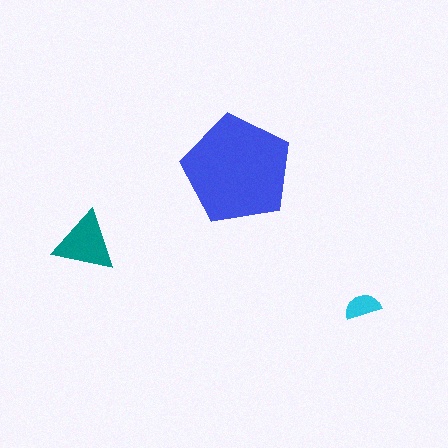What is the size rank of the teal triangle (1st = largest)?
2nd.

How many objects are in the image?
There are 3 objects in the image.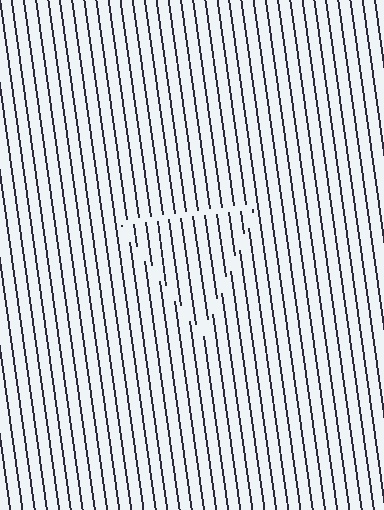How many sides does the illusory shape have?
3 sides — the line-ends trace a triangle.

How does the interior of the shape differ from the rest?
The interior of the shape contains the same grating, shifted by half a period — the contour is defined by the phase discontinuity where line-ends from the inner and outer gratings abut.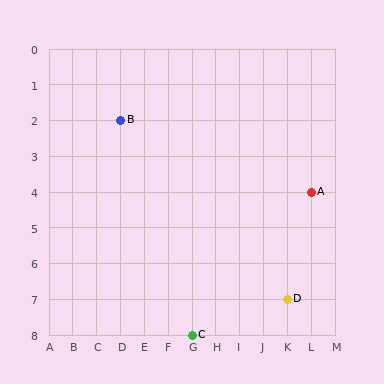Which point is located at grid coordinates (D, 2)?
Point B is at (D, 2).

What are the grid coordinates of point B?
Point B is at grid coordinates (D, 2).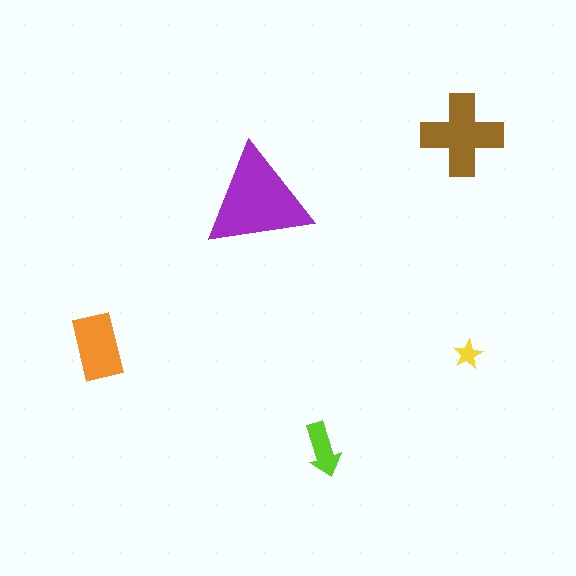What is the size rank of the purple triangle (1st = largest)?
1st.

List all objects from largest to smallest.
The purple triangle, the brown cross, the orange rectangle, the lime arrow, the yellow star.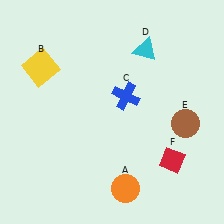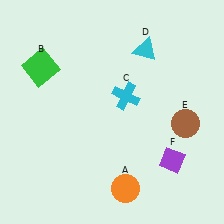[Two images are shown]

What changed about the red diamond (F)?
In Image 1, F is red. In Image 2, it changed to purple.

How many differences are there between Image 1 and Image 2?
There are 3 differences between the two images.